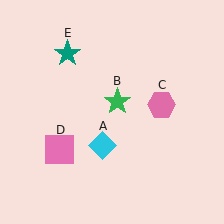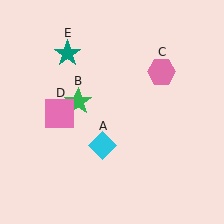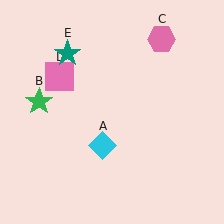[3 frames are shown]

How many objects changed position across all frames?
3 objects changed position: green star (object B), pink hexagon (object C), pink square (object D).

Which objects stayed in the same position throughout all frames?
Cyan diamond (object A) and teal star (object E) remained stationary.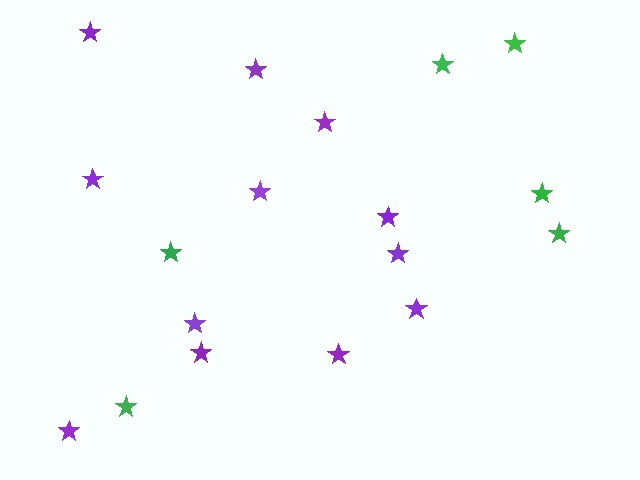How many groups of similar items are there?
There are 2 groups: one group of green stars (6) and one group of purple stars (12).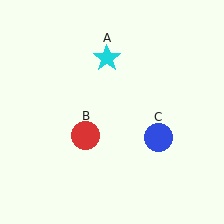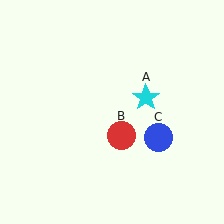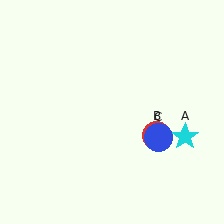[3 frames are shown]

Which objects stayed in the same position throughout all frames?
Blue circle (object C) remained stationary.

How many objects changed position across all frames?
2 objects changed position: cyan star (object A), red circle (object B).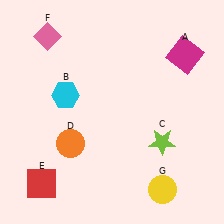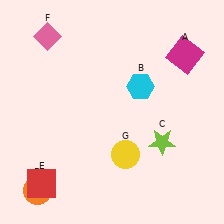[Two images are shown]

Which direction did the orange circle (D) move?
The orange circle (D) moved down.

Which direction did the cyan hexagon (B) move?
The cyan hexagon (B) moved right.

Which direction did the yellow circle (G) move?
The yellow circle (G) moved left.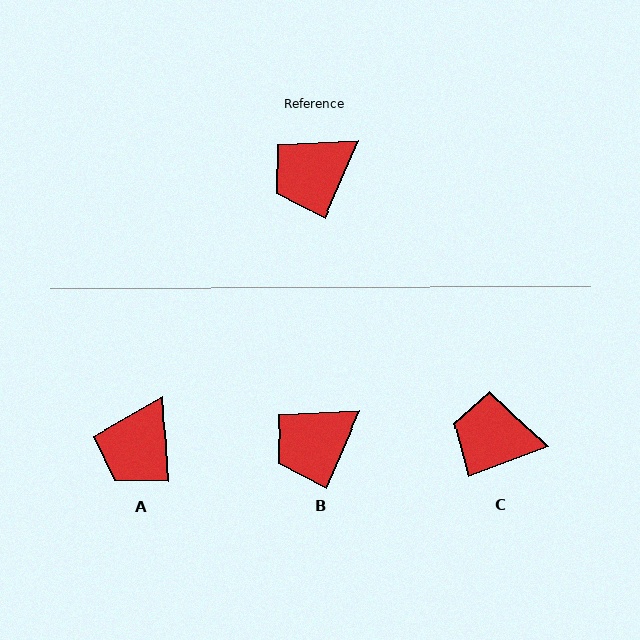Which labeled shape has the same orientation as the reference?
B.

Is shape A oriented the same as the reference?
No, it is off by about 27 degrees.